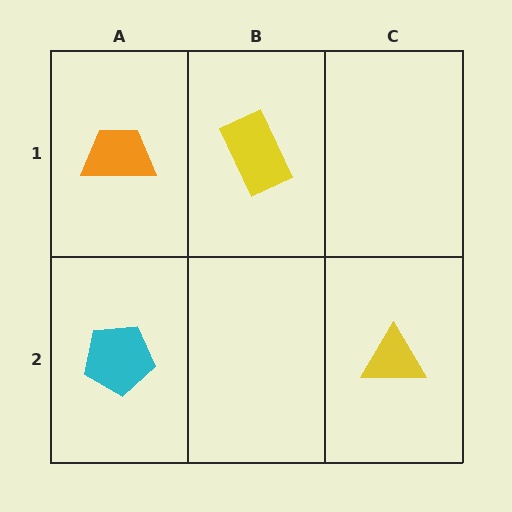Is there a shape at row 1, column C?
No, that cell is empty.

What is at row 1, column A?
An orange trapezoid.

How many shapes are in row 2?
2 shapes.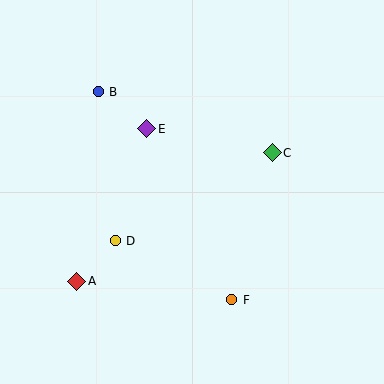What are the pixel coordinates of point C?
Point C is at (272, 153).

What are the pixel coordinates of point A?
Point A is at (77, 281).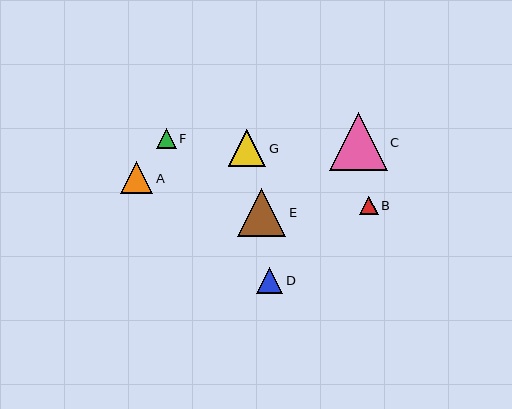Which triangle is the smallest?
Triangle B is the smallest with a size of approximately 19 pixels.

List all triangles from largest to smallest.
From largest to smallest: C, E, G, A, D, F, B.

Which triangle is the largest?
Triangle C is the largest with a size of approximately 58 pixels.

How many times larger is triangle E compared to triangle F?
Triangle E is approximately 2.4 times the size of triangle F.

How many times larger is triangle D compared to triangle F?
Triangle D is approximately 1.3 times the size of triangle F.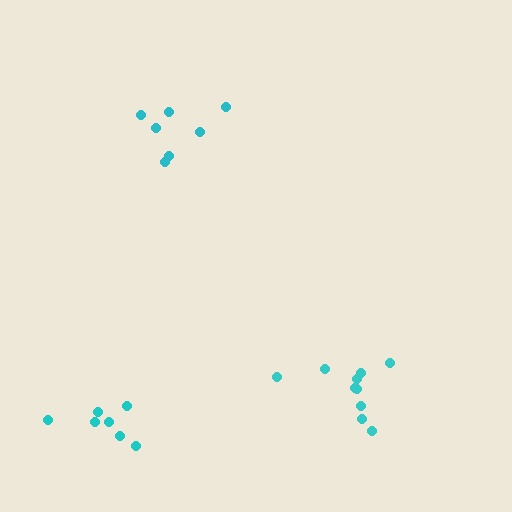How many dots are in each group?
Group 1: 10 dots, Group 2: 7 dots, Group 3: 7 dots (24 total).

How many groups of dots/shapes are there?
There are 3 groups.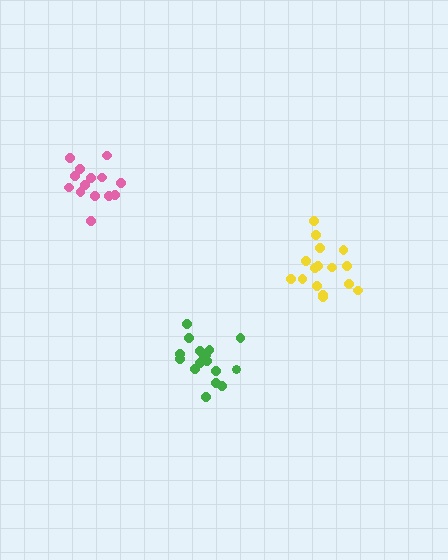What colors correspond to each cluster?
The clusters are colored: green, yellow, pink.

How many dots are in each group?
Group 1: 17 dots, Group 2: 16 dots, Group 3: 14 dots (47 total).